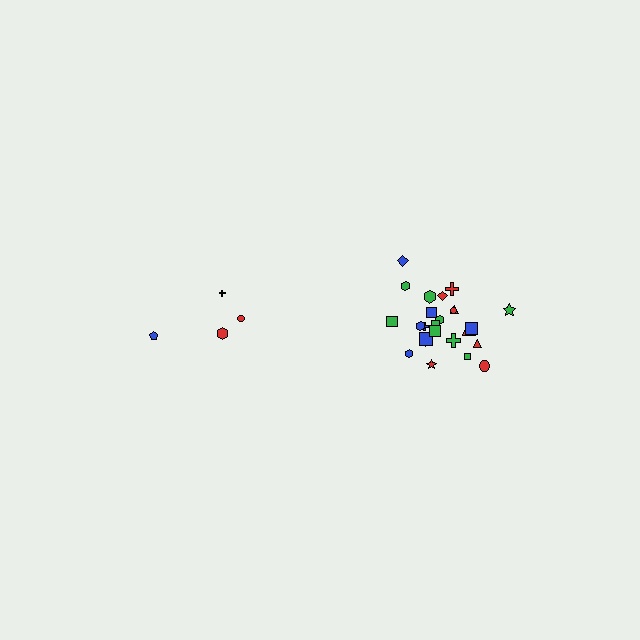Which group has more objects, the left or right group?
The right group.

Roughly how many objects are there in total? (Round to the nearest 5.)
Roughly 30 objects in total.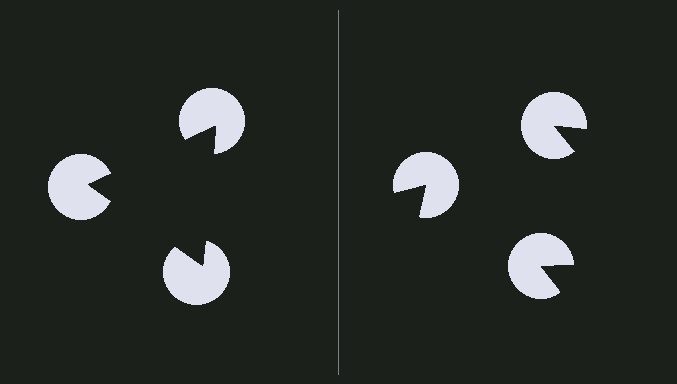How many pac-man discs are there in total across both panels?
6 — 3 on each side.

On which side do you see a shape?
An illusory triangle appears on the left side. On the right side the wedge cuts are rotated, so no coherent shape forms.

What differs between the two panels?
The pac-man discs are positioned identically on both sides; only the wedge orientations differ. On the left they align to a triangle; on the right they are misaligned.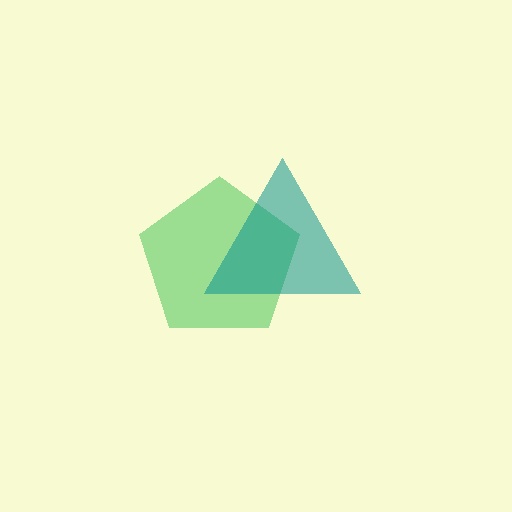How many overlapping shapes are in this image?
There are 2 overlapping shapes in the image.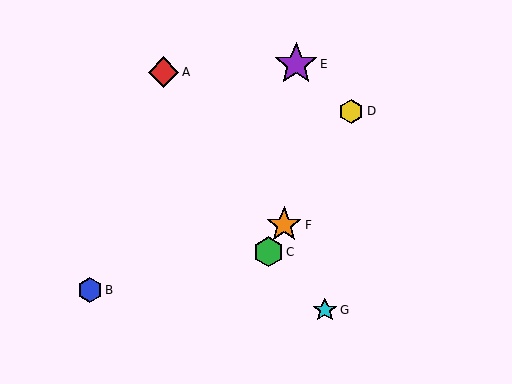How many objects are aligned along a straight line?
3 objects (C, D, F) are aligned along a straight line.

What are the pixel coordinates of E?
Object E is at (296, 64).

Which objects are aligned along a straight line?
Objects C, D, F are aligned along a straight line.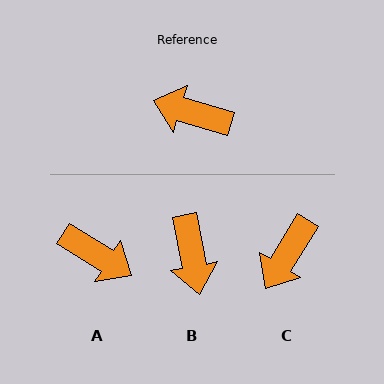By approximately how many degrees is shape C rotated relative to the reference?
Approximately 75 degrees counter-clockwise.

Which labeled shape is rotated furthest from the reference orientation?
A, about 165 degrees away.